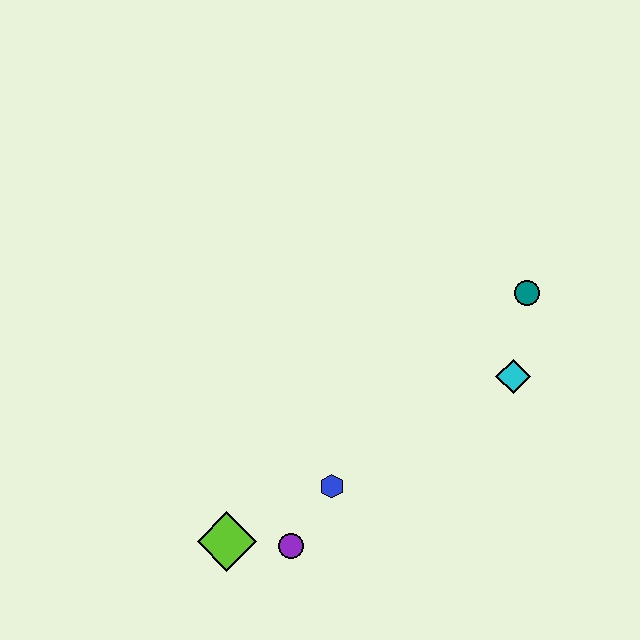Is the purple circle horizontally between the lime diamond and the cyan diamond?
Yes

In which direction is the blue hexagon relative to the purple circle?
The blue hexagon is above the purple circle.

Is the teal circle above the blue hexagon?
Yes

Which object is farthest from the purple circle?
The teal circle is farthest from the purple circle.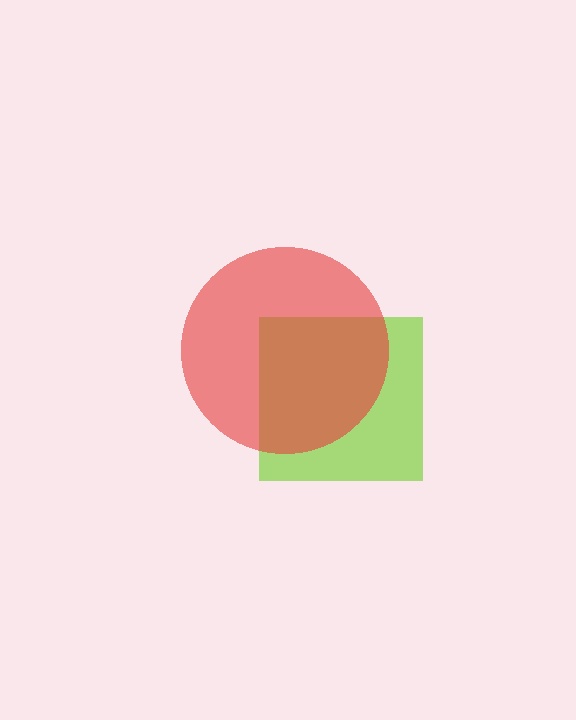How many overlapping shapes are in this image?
There are 2 overlapping shapes in the image.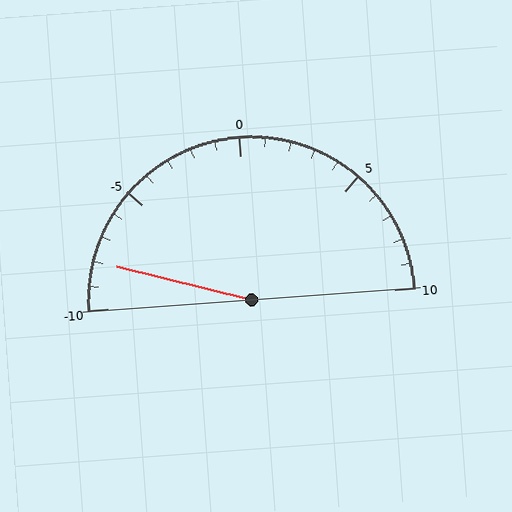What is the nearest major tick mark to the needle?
The nearest major tick mark is -10.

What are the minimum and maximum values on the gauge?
The gauge ranges from -10 to 10.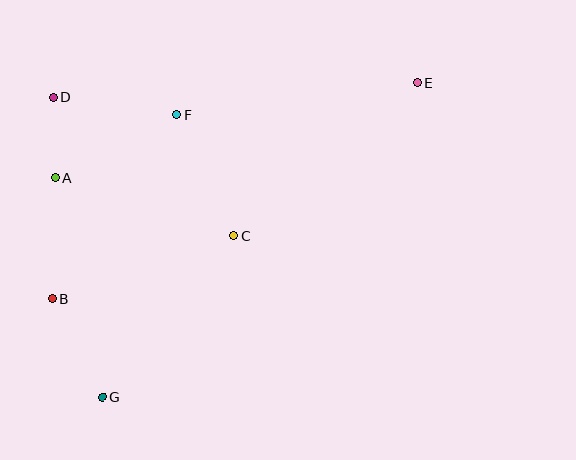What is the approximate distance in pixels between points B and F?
The distance between B and F is approximately 221 pixels.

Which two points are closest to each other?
Points A and D are closest to each other.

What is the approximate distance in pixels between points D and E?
The distance between D and E is approximately 364 pixels.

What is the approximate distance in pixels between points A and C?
The distance between A and C is approximately 188 pixels.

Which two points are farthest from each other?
Points E and G are farthest from each other.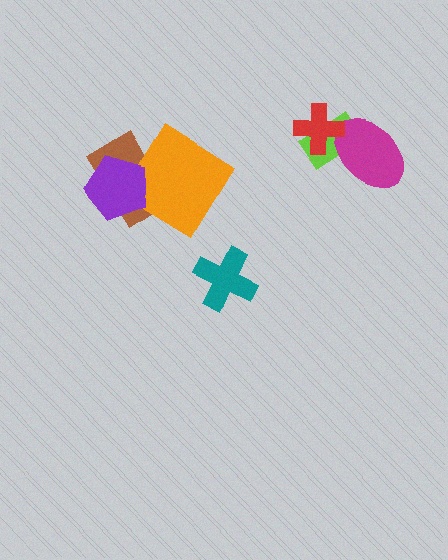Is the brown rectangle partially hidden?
Yes, it is partially covered by another shape.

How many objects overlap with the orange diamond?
2 objects overlap with the orange diamond.